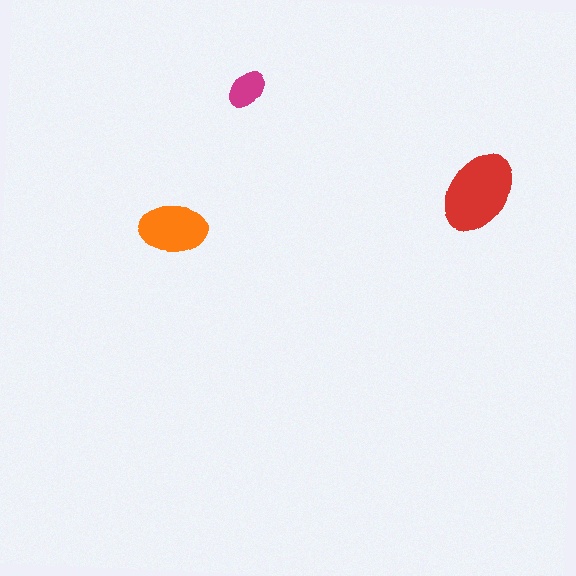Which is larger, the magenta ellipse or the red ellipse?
The red one.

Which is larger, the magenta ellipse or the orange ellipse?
The orange one.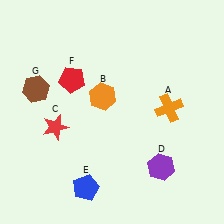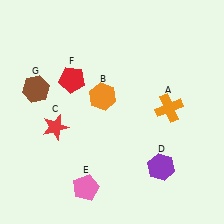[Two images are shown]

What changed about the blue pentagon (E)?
In Image 1, E is blue. In Image 2, it changed to pink.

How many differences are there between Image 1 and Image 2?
There is 1 difference between the two images.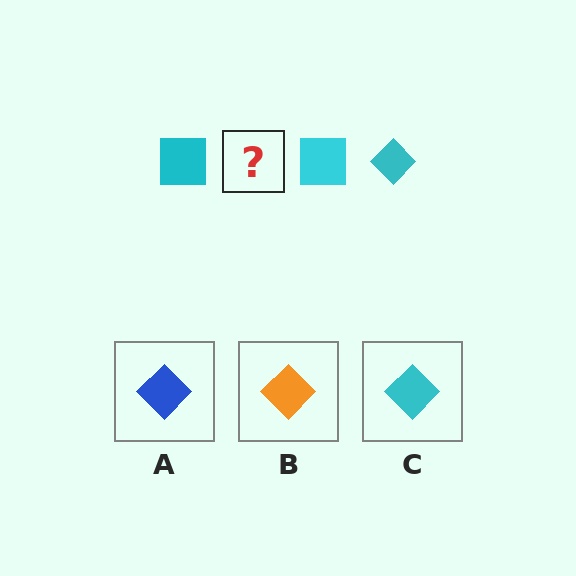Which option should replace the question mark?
Option C.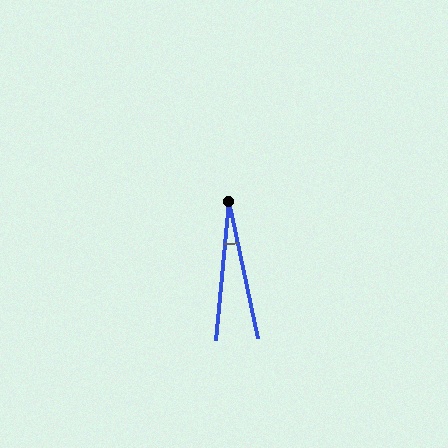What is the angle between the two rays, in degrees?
Approximately 17 degrees.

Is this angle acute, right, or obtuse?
It is acute.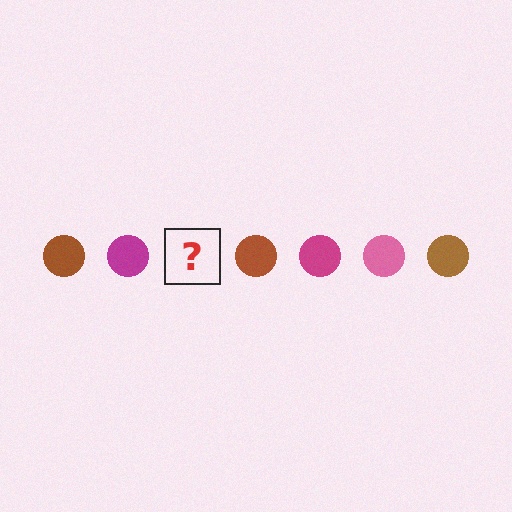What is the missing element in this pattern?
The missing element is a pink circle.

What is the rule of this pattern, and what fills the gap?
The rule is that the pattern cycles through brown, magenta, pink circles. The gap should be filled with a pink circle.